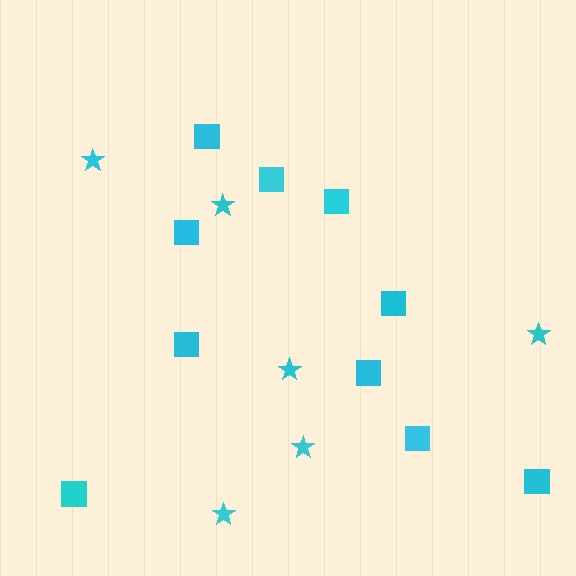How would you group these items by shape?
There are 2 groups: one group of stars (6) and one group of squares (10).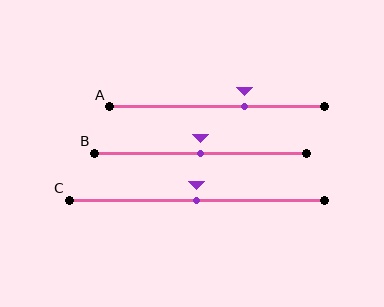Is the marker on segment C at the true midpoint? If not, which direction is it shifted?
Yes, the marker on segment C is at the true midpoint.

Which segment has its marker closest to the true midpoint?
Segment B has its marker closest to the true midpoint.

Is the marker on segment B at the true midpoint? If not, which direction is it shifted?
Yes, the marker on segment B is at the true midpoint.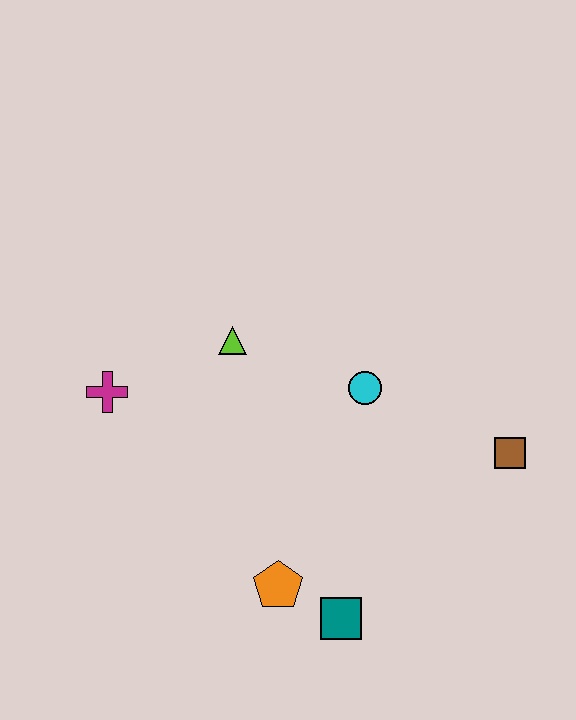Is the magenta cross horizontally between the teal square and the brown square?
No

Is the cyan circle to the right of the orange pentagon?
Yes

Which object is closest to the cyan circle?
The lime triangle is closest to the cyan circle.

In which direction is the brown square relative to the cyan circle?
The brown square is to the right of the cyan circle.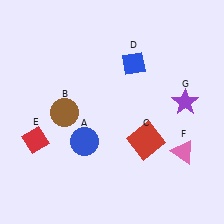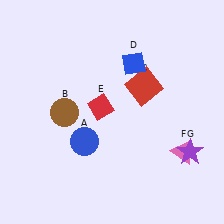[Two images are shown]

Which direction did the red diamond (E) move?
The red diamond (E) moved right.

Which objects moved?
The objects that moved are: the red square (C), the red diamond (E), the purple star (G).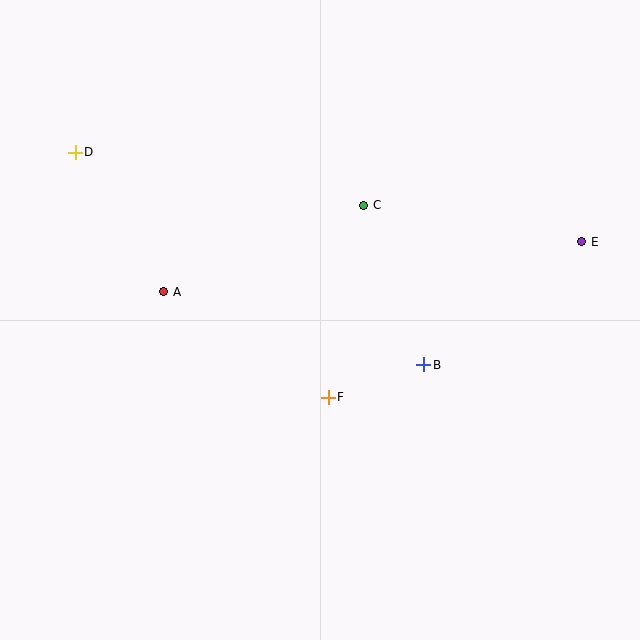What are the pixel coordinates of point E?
Point E is at (582, 242).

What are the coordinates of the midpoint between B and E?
The midpoint between B and E is at (503, 303).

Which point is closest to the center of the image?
Point F at (328, 397) is closest to the center.